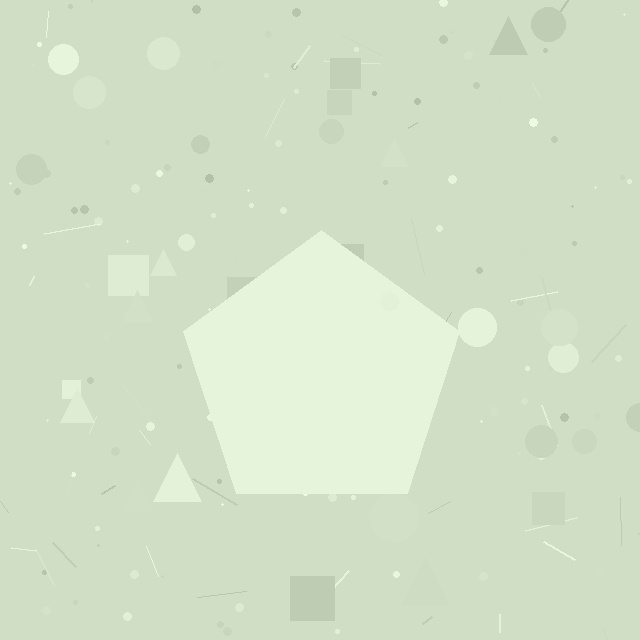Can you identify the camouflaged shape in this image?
The camouflaged shape is a pentagon.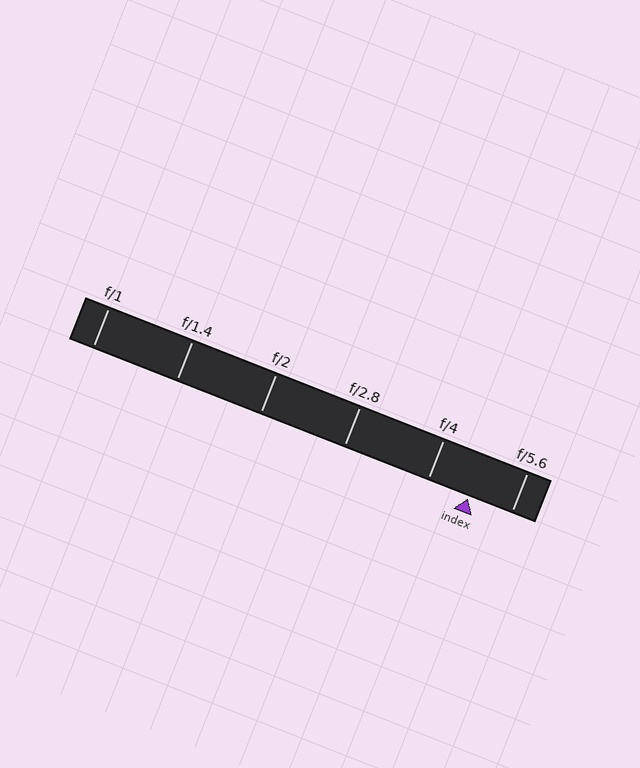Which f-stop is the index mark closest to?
The index mark is closest to f/4.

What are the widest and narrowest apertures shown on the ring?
The widest aperture shown is f/1 and the narrowest is f/5.6.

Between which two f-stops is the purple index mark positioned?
The index mark is between f/4 and f/5.6.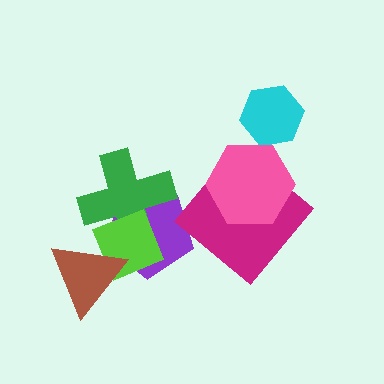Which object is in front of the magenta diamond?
The pink hexagon is in front of the magenta diamond.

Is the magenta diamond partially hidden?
Yes, it is partially covered by another shape.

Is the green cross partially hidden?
Yes, it is partially covered by another shape.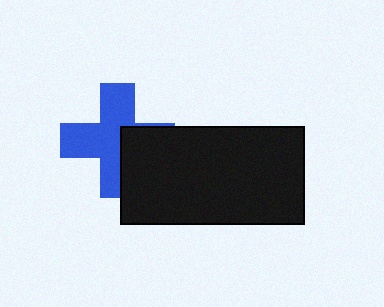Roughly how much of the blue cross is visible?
About half of it is visible (roughly 64%).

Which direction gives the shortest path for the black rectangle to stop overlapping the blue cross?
Moving right gives the shortest separation.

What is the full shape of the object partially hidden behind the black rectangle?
The partially hidden object is a blue cross.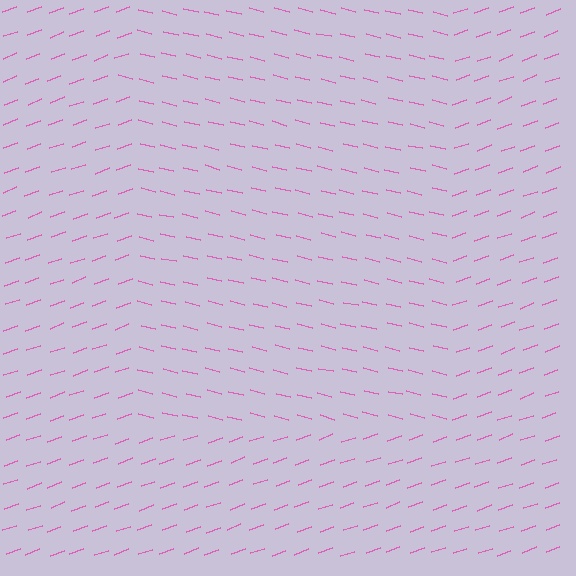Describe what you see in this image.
The image is filled with small pink line segments. A rectangle region in the image has lines oriented differently from the surrounding lines, creating a visible texture boundary.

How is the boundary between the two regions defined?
The boundary is defined purely by a change in line orientation (approximately 33 degrees difference). All lines are the same color and thickness.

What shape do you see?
I see a rectangle.